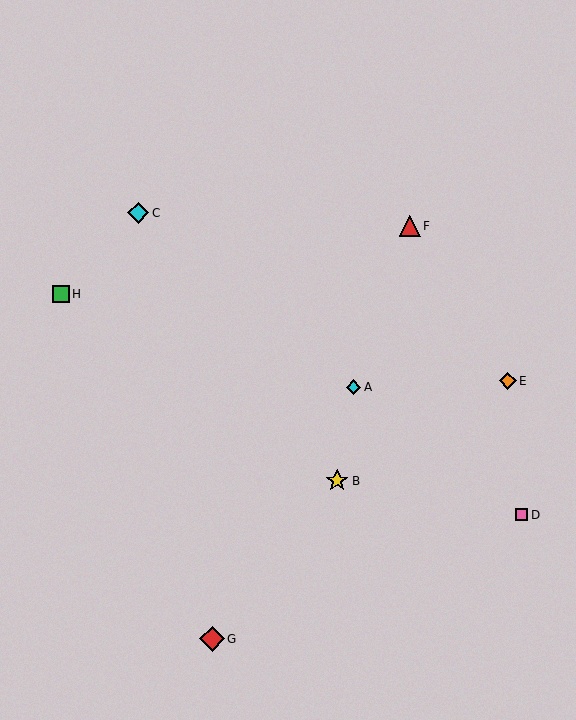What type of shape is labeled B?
Shape B is a yellow star.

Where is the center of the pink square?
The center of the pink square is at (522, 515).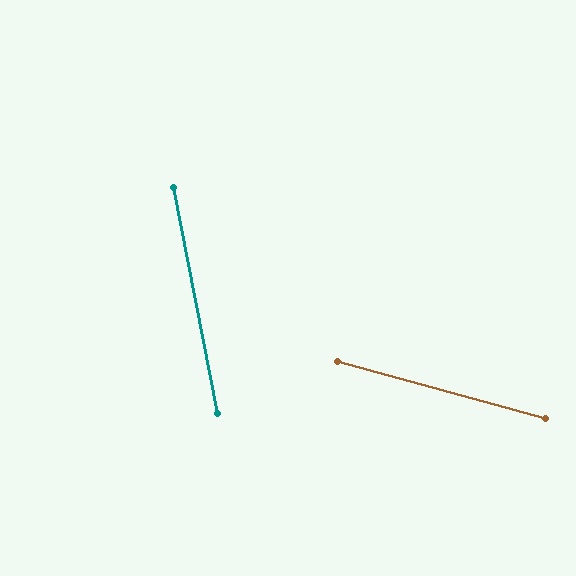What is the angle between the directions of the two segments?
Approximately 64 degrees.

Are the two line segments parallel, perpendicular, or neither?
Neither parallel nor perpendicular — they differ by about 64°.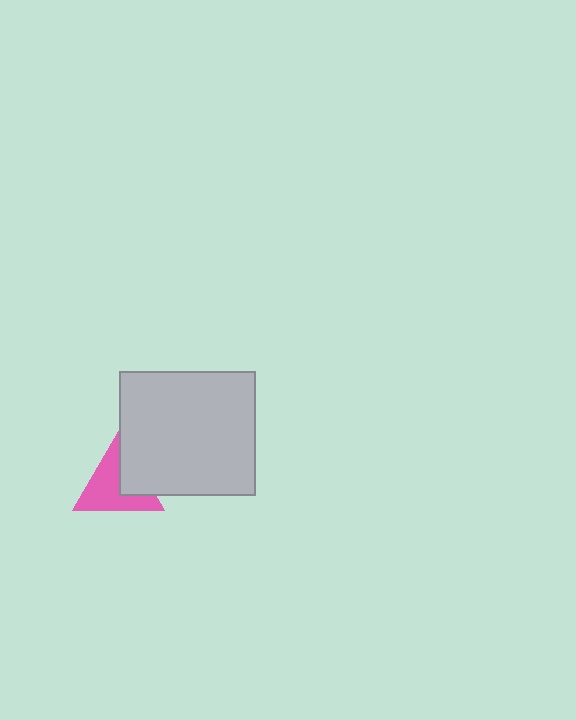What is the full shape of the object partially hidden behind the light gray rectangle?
The partially hidden object is a pink triangle.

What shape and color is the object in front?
The object in front is a light gray rectangle.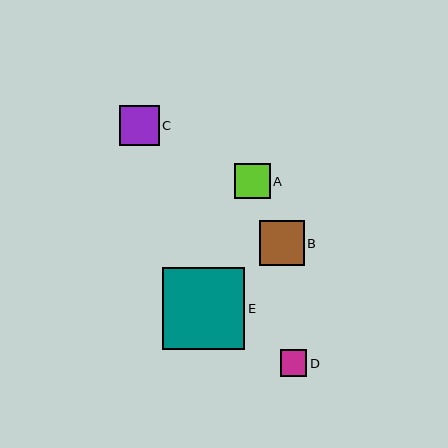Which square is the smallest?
Square D is the smallest with a size of approximately 26 pixels.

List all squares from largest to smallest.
From largest to smallest: E, B, C, A, D.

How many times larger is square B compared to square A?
Square B is approximately 1.3 times the size of square A.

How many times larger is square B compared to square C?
Square B is approximately 1.1 times the size of square C.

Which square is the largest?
Square E is the largest with a size of approximately 82 pixels.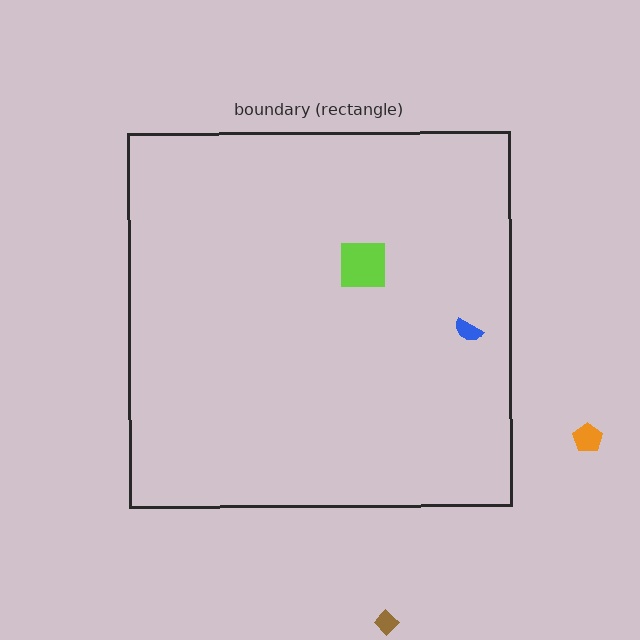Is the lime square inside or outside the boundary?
Inside.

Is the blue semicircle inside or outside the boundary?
Inside.